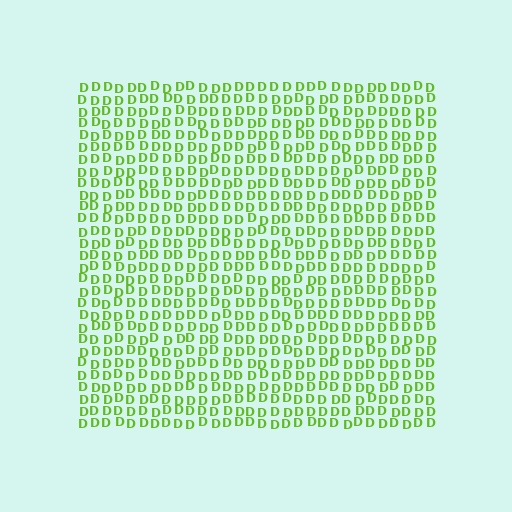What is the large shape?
The large shape is a square.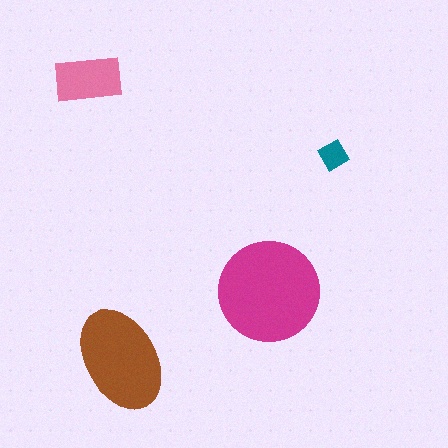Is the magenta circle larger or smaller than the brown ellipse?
Larger.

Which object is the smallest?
The teal diamond.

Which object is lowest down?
The brown ellipse is bottommost.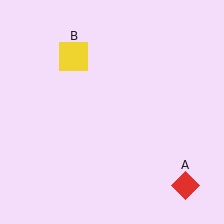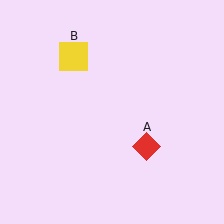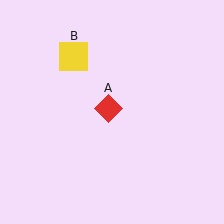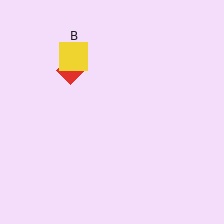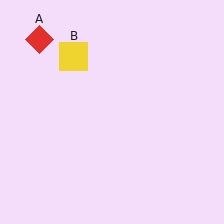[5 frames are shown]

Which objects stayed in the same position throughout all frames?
Yellow square (object B) remained stationary.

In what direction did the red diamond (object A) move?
The red diamond (object A) moved up and to the left.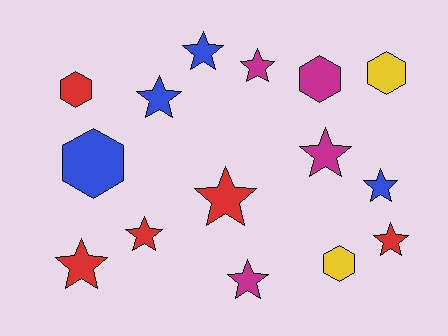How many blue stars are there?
There are 3 blue stars.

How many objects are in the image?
There are 15 objects.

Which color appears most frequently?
Red, with 5 objects.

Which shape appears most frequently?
Star, with 10 objects.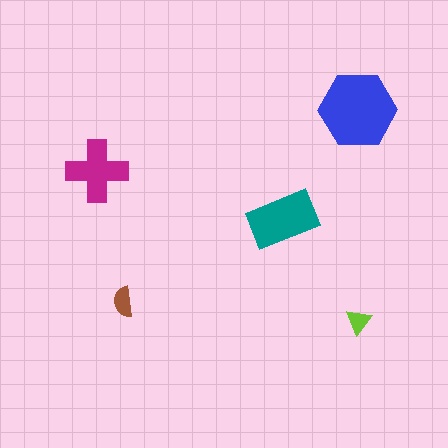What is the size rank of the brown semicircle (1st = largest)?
4th.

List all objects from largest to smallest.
The blue hexagon, the teal rectangle, the magenta cross, the brown semicircle, the lime triangle.